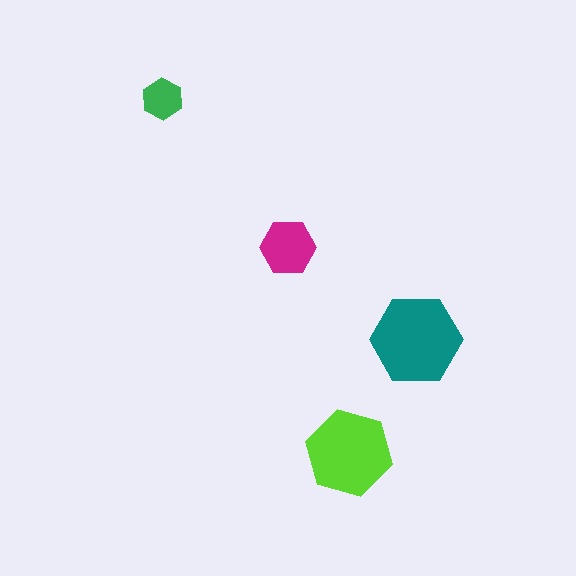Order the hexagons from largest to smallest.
the teal one, the lime one, the magenta one, the green one.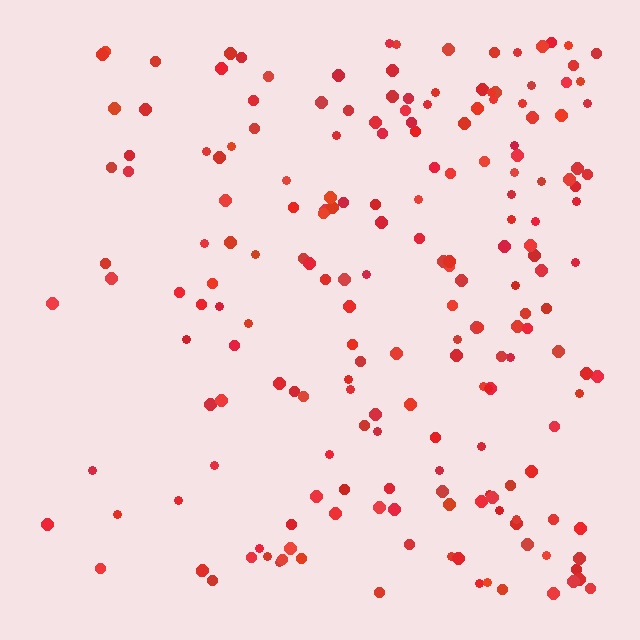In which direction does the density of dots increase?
From left to right, with the right side densest.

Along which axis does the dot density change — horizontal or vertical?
Horizontal.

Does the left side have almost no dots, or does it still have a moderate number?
Still a moderate number, just noticeably fewer than the right.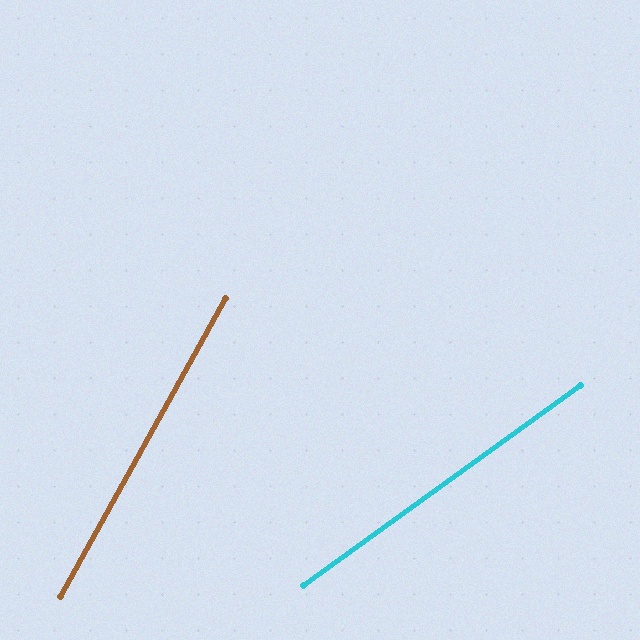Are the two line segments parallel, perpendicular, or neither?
Neither parallel nor perpendicular — they differ by about 25°.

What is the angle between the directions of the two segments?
Approximately 25 degrees.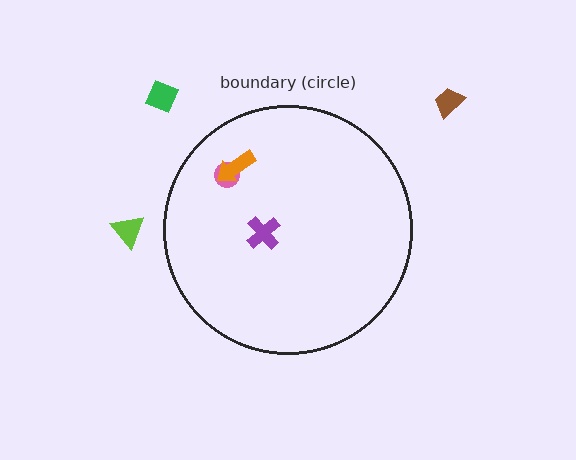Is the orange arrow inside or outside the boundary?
Inside.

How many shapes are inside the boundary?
3 inside, 3 outside.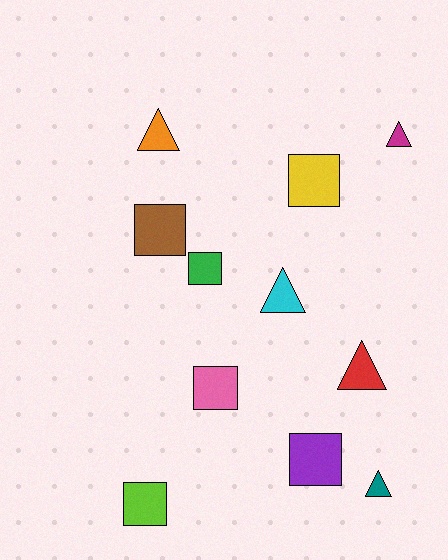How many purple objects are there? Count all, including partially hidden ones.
There is 1 purple object.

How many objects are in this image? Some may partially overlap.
There are 11 objects.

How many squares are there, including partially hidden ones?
There are 6 squares.